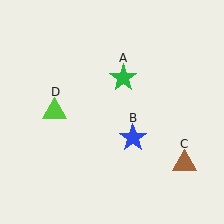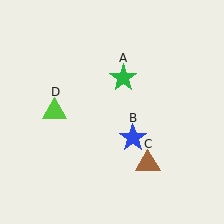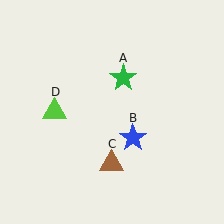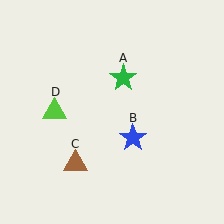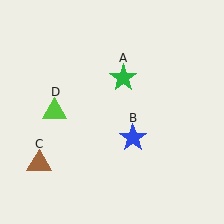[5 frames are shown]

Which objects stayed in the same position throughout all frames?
Green star (object A) and blue star (object B) and lime triangle (object D) remained stationary.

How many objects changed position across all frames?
1 object changed position: brown triangle (object C).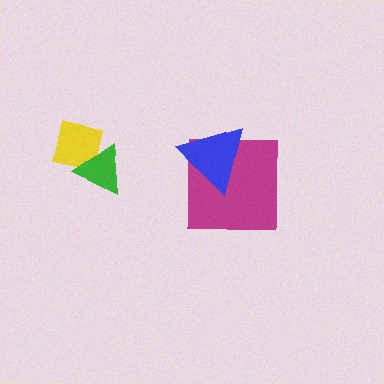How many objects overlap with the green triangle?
1 object overlaps with the green triangle.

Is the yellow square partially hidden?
Yes, it is partially covered by another shape.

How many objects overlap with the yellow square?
1 object overlaps with the yellow square.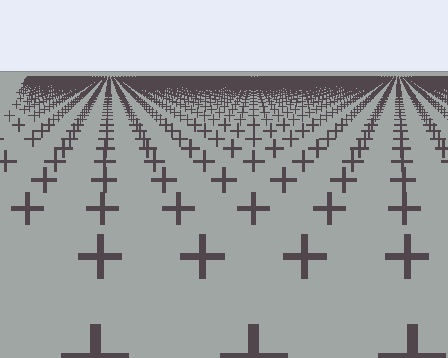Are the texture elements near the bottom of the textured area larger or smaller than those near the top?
Larger. Near the bottom, elements are closer to the viewer and appear at a bigger on-screen size.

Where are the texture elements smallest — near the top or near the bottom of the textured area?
Near the top.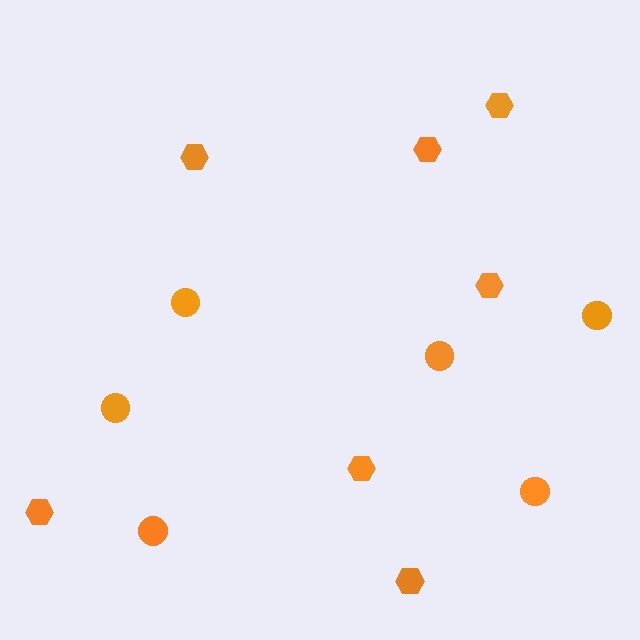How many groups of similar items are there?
There are 2 groups: one group of hexagons (7) and one group of circles (6).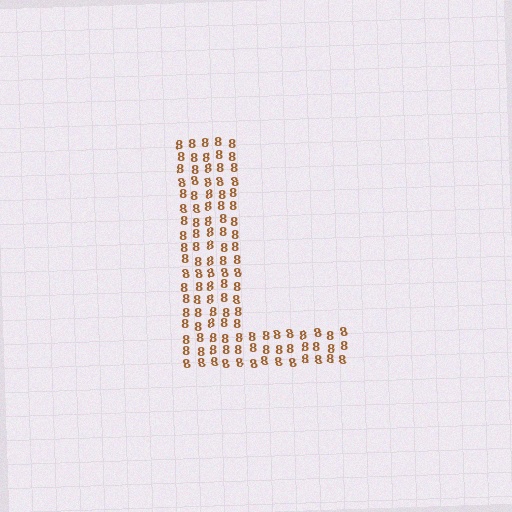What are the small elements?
The small elements are digit 8's.